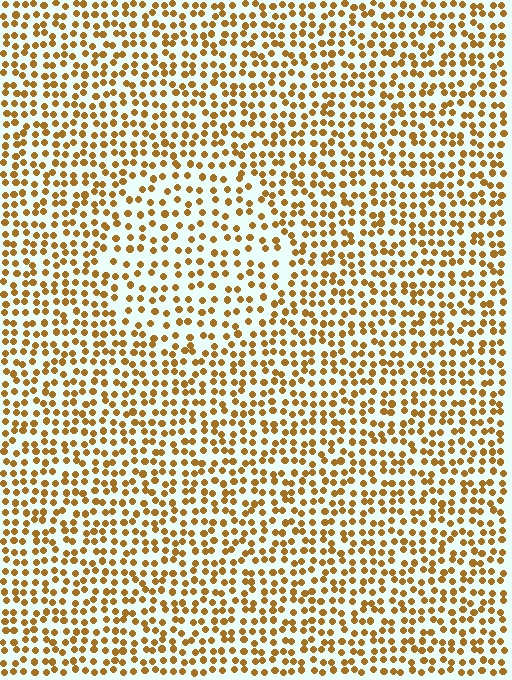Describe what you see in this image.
The image contains small brown elements arranged at two different densities. A circle-shaped region is visible where the elements are less densely packed than the surrounding area.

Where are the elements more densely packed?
The elements are more densely packed outside the circle boundary.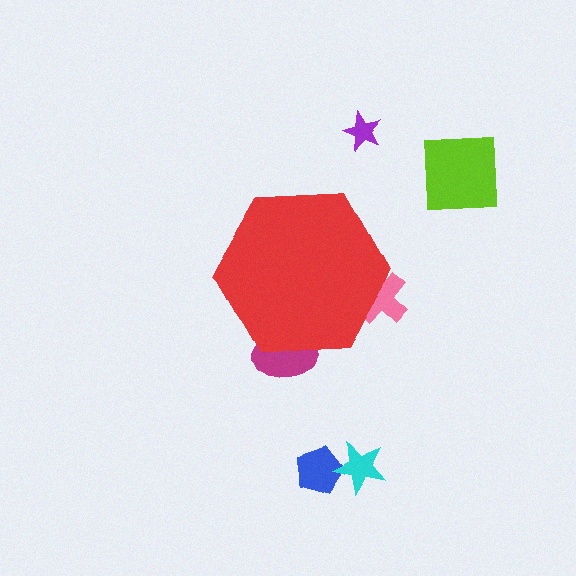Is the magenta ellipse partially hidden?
Yes, the magenta ellipse is partially hidden behind the red hexagon.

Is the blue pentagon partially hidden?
No, the blue pentagon is fully visible.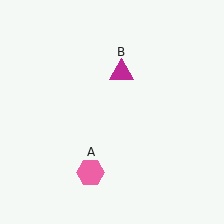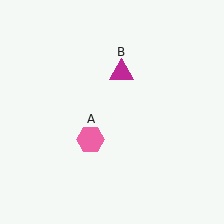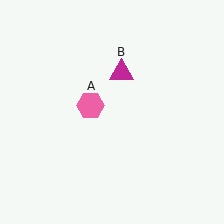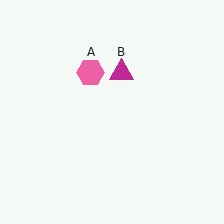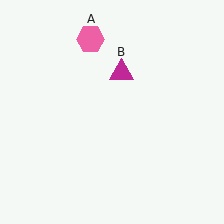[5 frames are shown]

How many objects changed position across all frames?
1 object changed position: pink hexagon (object A).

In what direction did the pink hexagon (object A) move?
The pink hexagon (object A) moved up.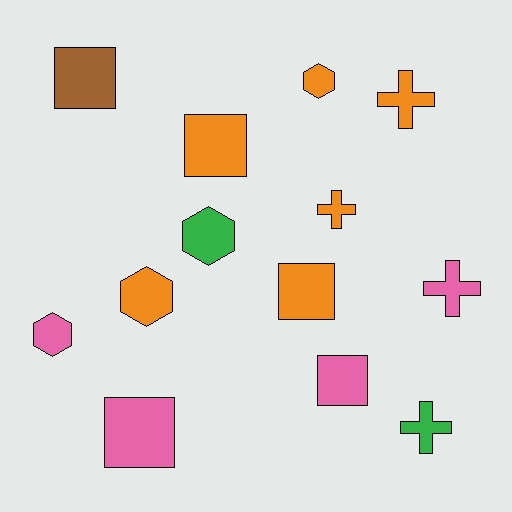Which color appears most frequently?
Orange, with 6 objects.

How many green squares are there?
There are no green squares.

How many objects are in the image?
There are 13 objects.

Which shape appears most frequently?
Square, with 5 objects.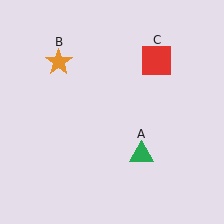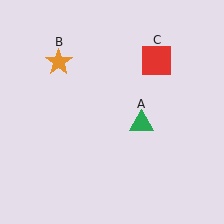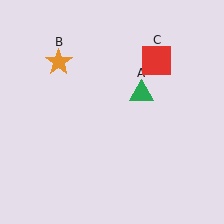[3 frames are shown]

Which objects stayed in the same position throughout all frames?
Orange star (object B) and red square (object C) remained stationary.